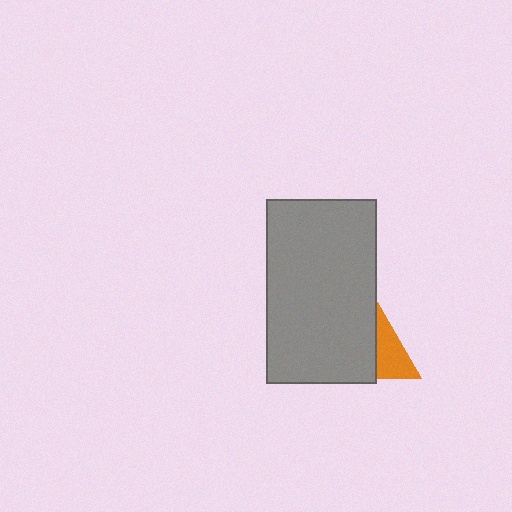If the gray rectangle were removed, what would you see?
You would see the complete orange triangle.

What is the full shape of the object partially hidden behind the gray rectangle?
The partially hidden object is an orange triangle.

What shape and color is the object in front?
The object in front is a gray rectangle.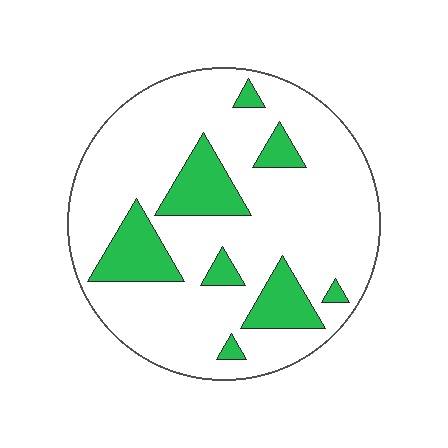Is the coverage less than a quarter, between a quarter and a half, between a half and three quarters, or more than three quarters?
Less than a quarter.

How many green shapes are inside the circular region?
8.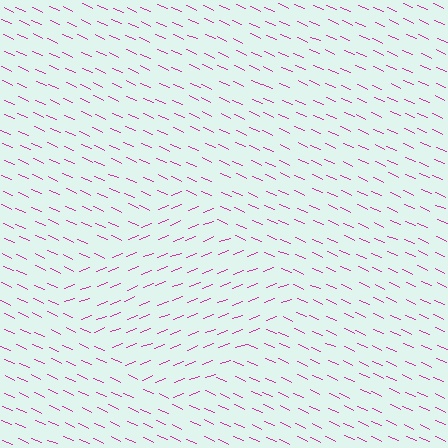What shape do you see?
I see a diamond.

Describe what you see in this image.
The image is filled with small magenta line segments. A diamond region in the image has lines oriented differently from the surrounding lines, creating a visible texture boundary.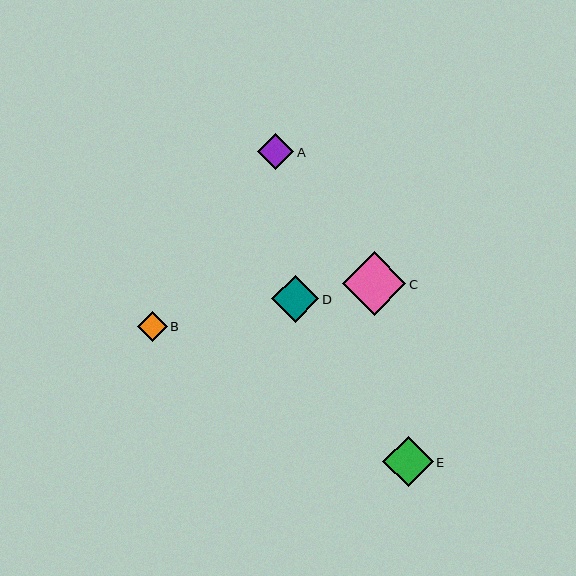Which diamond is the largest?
Diamond C is the largest with a size of approximately 64 pixels.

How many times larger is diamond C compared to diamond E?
Diamond C is approximately 1.3 times the size of diamond E.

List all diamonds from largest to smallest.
From largest to smallest: C, E, D, A, B.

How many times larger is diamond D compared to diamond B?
Diamond D is approximately 1.6 times the size of diamond B.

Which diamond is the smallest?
Diamond B is the smallest with a size of approximately 30 pixels.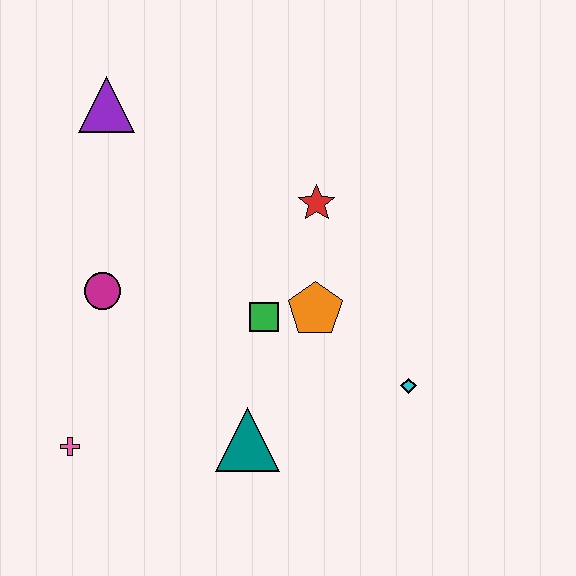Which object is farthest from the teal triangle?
The purple triangle is farthest from the teal triangle.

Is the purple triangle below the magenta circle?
No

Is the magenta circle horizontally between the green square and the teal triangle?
No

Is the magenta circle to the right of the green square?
No